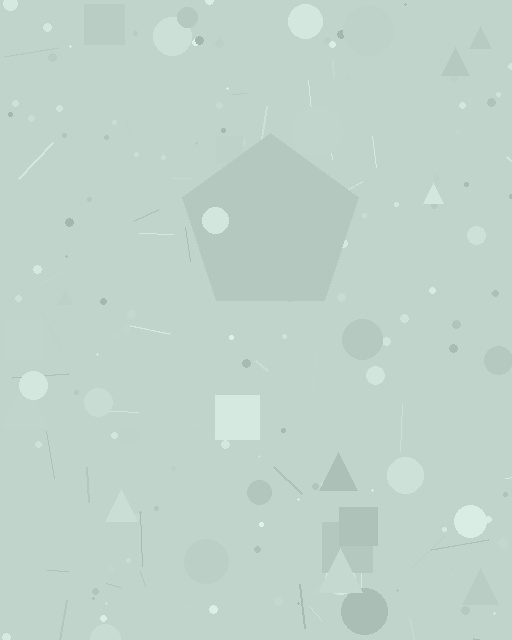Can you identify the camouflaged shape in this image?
The camouflaged shape is a pentagon.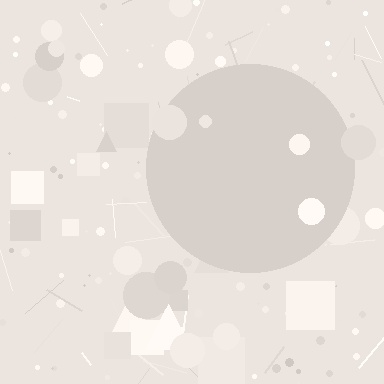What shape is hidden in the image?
A circle is hidden in the image.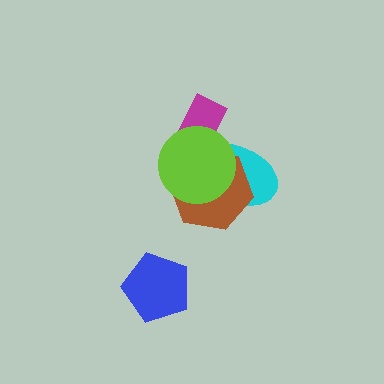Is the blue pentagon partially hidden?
No, no other shape covers it.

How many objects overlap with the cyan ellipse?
3 objects overlap with the cyan ellipse.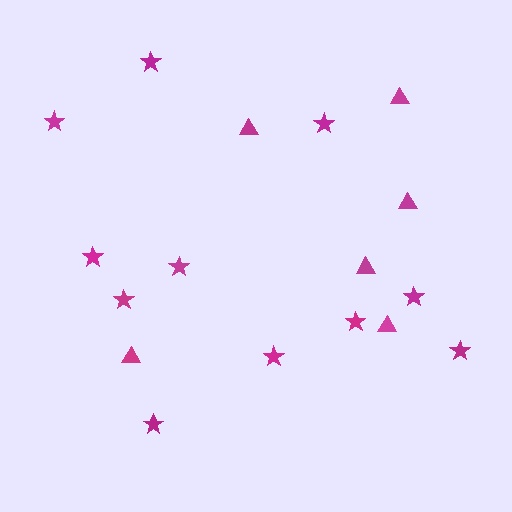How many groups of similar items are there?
There are 2 groups: one group of stars (11) and one group of triangles (6).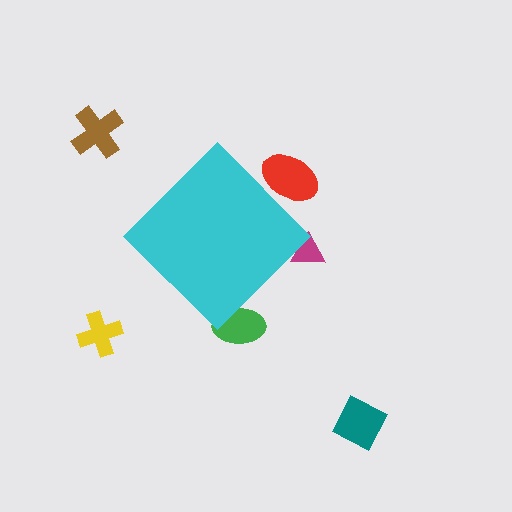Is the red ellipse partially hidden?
Yes, the red ellipse is partially hidden behind the cyan diamond.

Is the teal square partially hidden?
No, the teal square is fully visible.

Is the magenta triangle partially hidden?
Yes, the magenta triangle is partially hidden behind the cyan diamond.